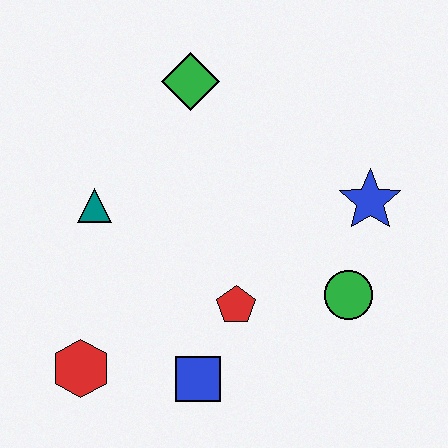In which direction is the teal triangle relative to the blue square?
The teal triangle is above the blue square.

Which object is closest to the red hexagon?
The blue square is closest to the red hexagon.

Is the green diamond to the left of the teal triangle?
No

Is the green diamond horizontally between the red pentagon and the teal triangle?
Yes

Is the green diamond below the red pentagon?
No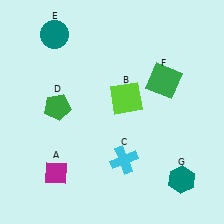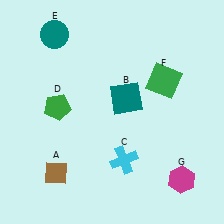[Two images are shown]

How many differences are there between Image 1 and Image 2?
There are 3 differences between the two images.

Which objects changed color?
A changed from magenta to brown. B changed from lime to teal. G changed from teal to magenta.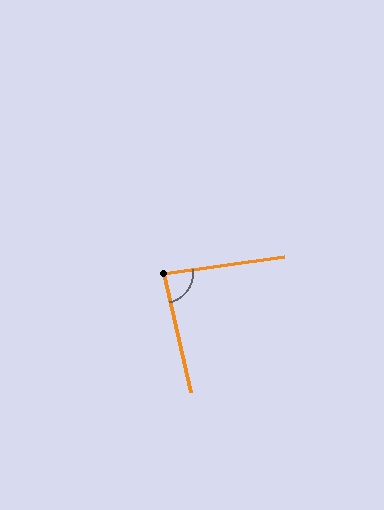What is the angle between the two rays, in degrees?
Approximately 85 degrees.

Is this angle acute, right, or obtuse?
It is approximately a right angle.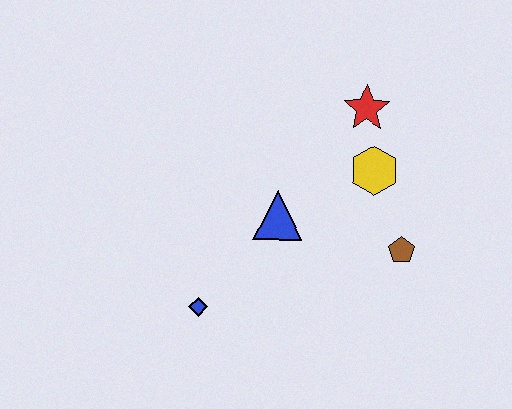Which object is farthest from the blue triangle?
The red star is farthest from the blue triangle.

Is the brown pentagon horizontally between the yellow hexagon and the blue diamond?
No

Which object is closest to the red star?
The yellow hexagon is closest to the red star.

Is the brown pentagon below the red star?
Yes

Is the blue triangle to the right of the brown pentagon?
No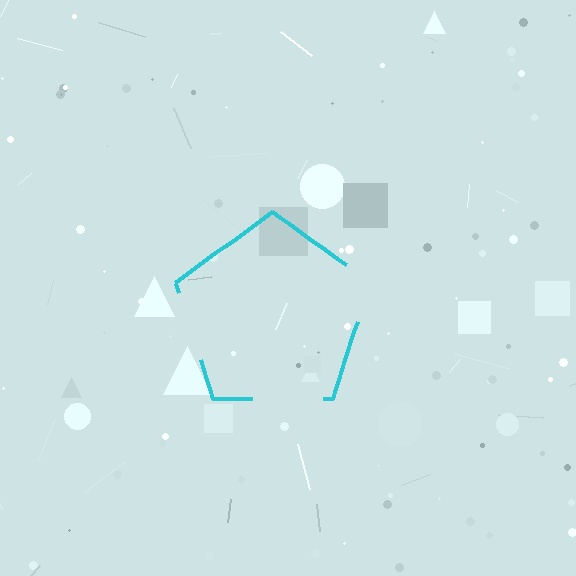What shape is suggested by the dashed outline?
The dashed outline suggests a pentagon.